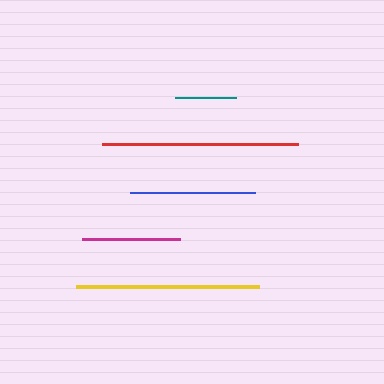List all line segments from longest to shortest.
From longest to shortest: red, yellow, blue, magenta, teal.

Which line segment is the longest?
The red line is the longest at approximately 195 pixels.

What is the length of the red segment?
The red segment is approximately 195 pixels long.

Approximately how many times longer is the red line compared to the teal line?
The red line is approximately 3.2 times the length of the teal line.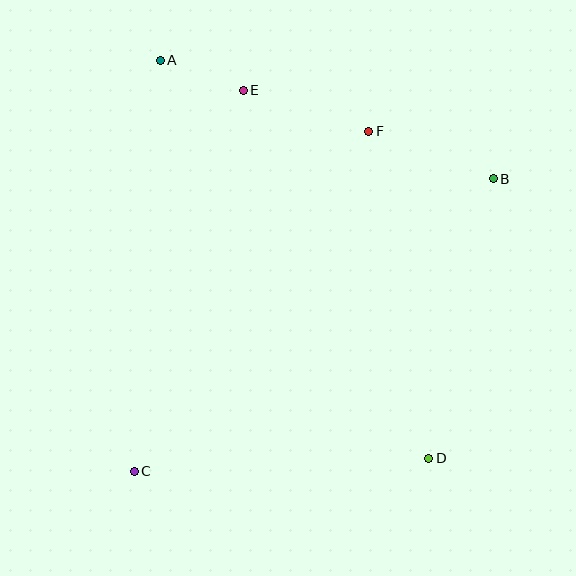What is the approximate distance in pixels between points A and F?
The distance between A and F is approximately 220 pixels.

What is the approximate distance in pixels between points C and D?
The distance between C and D is approximately 295 pixels.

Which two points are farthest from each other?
Points A and D are farthest from each other.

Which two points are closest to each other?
Points A and E are closest to each other.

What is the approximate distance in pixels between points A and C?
The distance between A and C is approximately 412 pixels.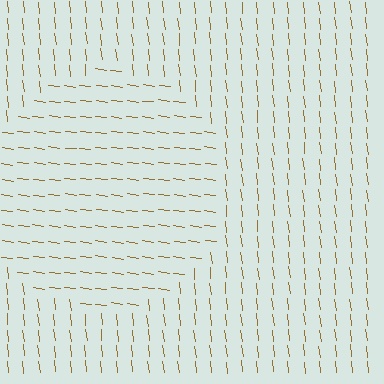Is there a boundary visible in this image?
Yes, there is a texture boundary formed by a change in line orientation.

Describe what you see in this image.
The image is filled with small brown line segments. A circle region in the image has lines oriented differently from the surrounding lines, creating a visible texture boundary.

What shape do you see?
I see a circle.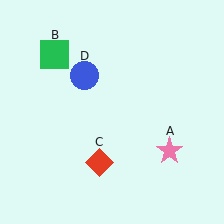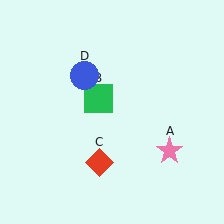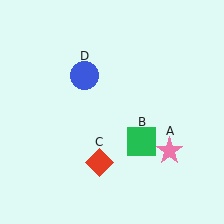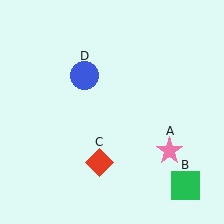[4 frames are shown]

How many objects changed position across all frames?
1 object changed position: green square (object B).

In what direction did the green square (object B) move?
The green square (object B) moved down and to the right.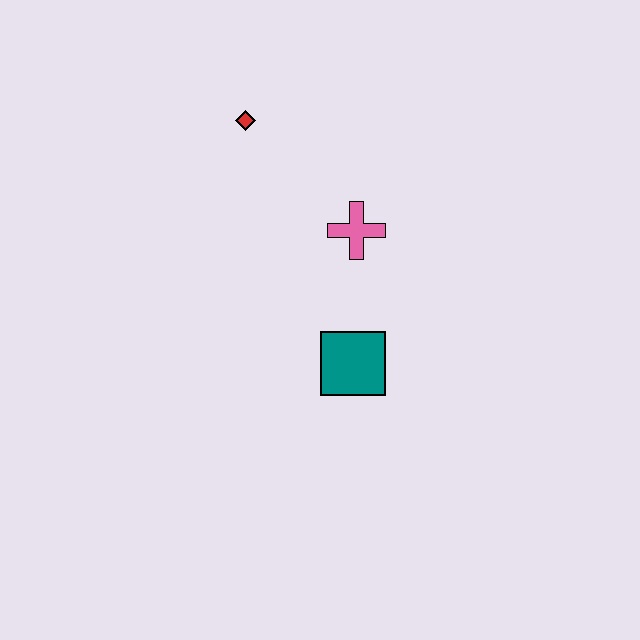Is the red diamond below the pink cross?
No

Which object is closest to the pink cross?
The teal square is closest to the pink cross.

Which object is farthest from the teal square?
The red diamond is farthest from the teal square.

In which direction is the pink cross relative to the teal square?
The pink cross is above the teal square.